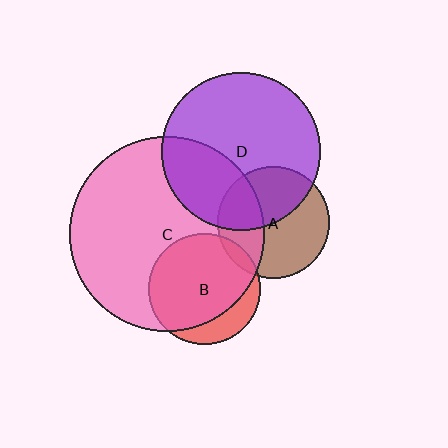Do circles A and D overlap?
Yes.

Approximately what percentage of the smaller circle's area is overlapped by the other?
Approximately 45%.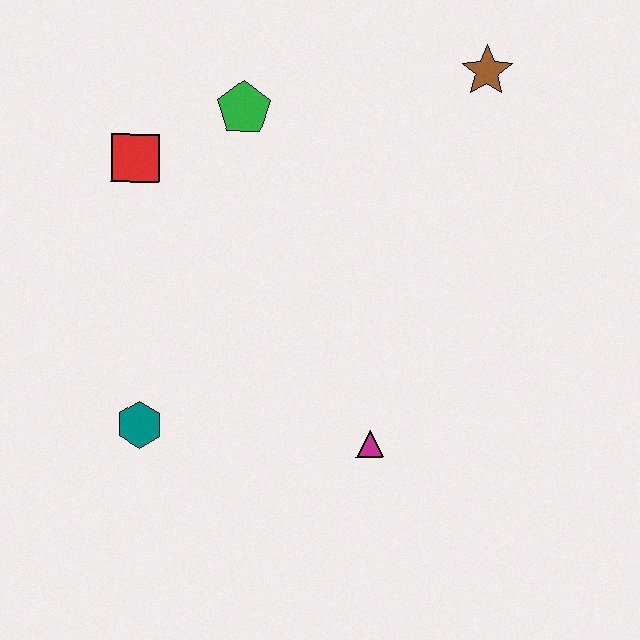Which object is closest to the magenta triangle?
The teal hexagon is closest to the magenta triangle.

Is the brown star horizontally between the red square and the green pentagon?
No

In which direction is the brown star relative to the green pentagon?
The brown star is to the right of the green pentagon.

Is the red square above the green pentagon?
No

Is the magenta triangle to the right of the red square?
Yes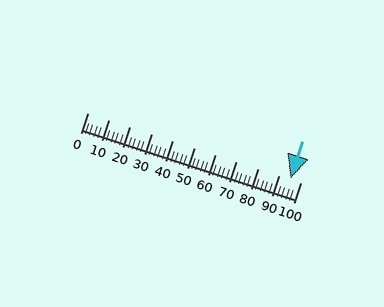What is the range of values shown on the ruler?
The ruler shows values from 0 to 100.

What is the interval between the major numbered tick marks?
The major tick marks are spaced 10 units apart.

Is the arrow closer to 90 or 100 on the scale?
The arrow is closer to 100.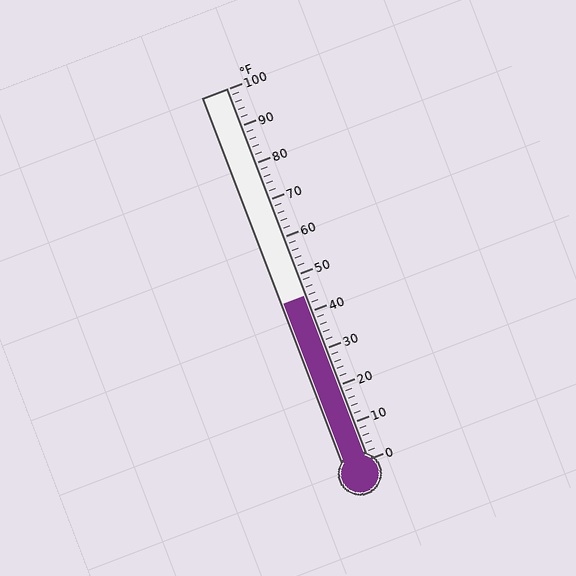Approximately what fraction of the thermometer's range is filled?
The thermometer is filled to approximately 45% of its range.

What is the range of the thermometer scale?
The thermometer scale ranges from 0°F to 100°F.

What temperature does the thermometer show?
The thermometer shows approximately 44°F.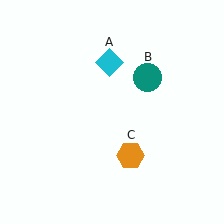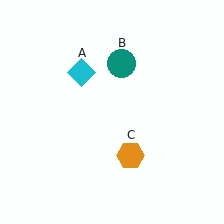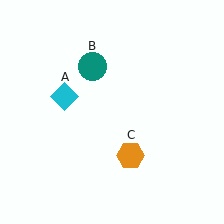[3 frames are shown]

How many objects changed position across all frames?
2 objects changed position: cyan diamond (object A), teal circle (object B).